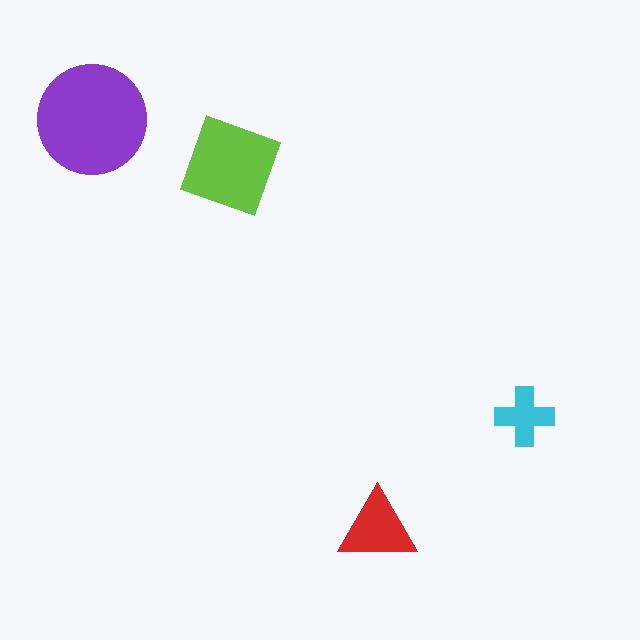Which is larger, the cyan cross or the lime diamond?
The lime diamond.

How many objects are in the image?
There are 4 objects in the image.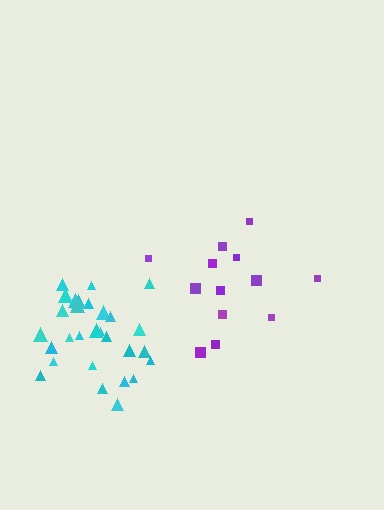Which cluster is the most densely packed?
Cyan.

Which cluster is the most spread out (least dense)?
Purple.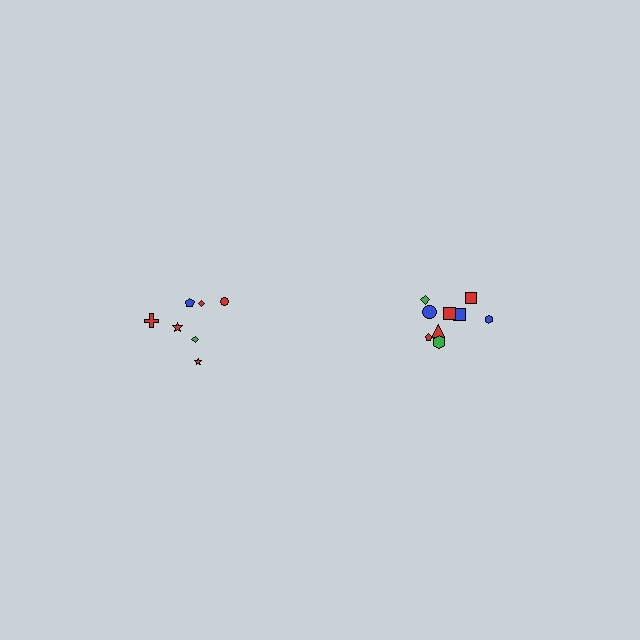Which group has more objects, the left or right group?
The right group.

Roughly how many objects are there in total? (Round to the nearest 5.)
Roughly 15 objects in total.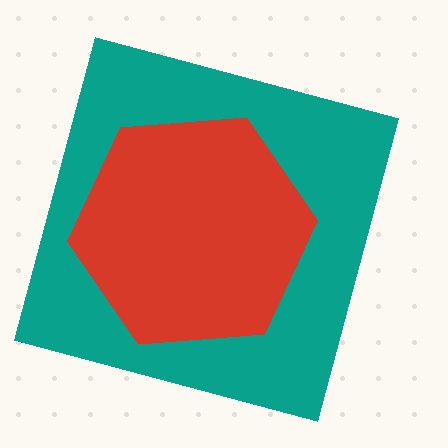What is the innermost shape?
The red hexagon.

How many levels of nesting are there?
2.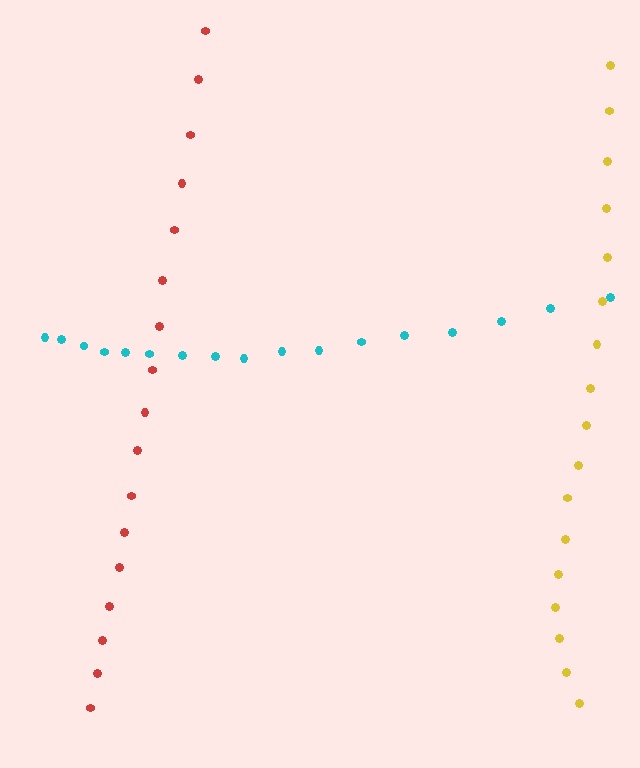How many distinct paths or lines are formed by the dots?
There are 3 distinct paths.